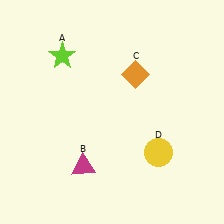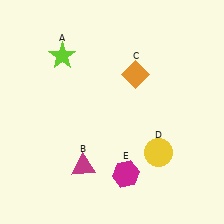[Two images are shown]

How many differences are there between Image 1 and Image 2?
There is 1 difference between the two images.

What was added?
A magenta hexagon (E) was added in Image 2.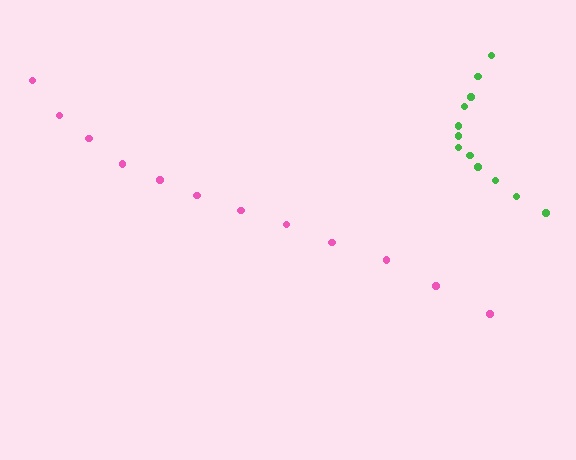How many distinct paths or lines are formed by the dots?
There are 2 distinct paths.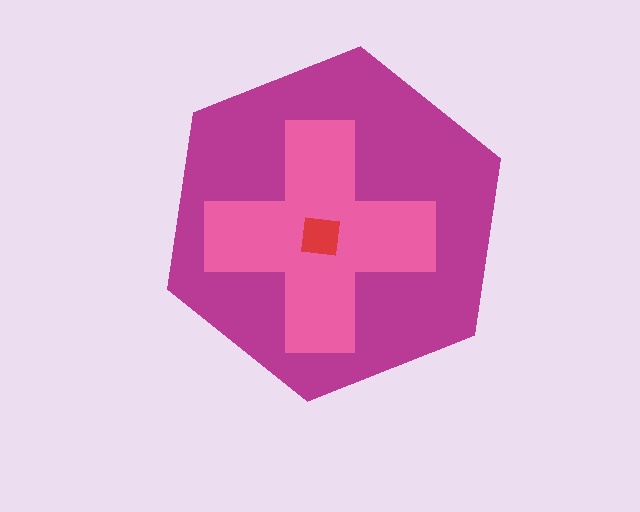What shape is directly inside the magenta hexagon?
The pink cross.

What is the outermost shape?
The magenta hexagon.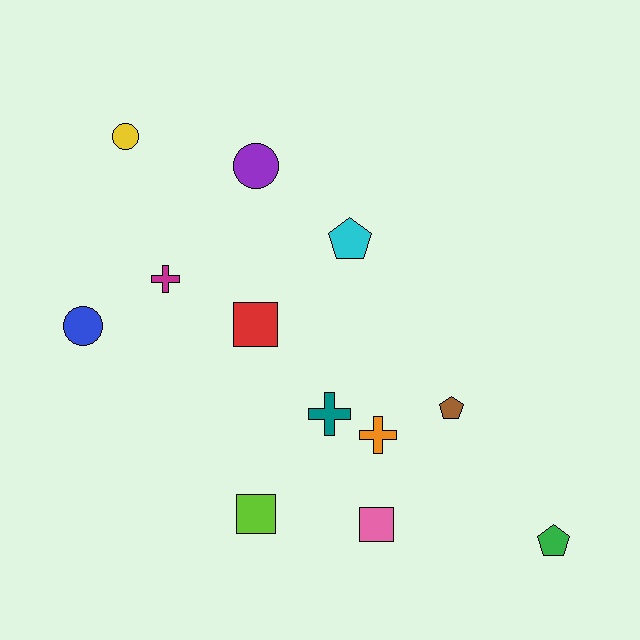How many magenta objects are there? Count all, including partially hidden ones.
There is 1 magenta object.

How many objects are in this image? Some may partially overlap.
There are 12 objects.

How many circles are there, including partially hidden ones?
There are 3 circles.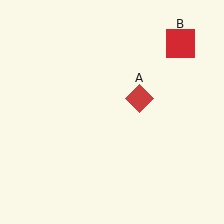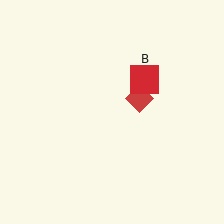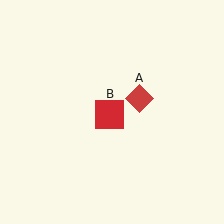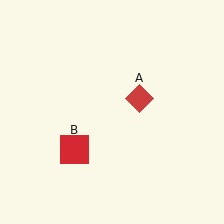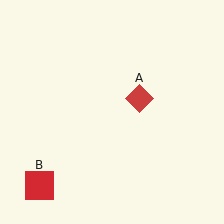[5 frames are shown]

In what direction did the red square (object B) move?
The red square (object B) moved down and to the left.